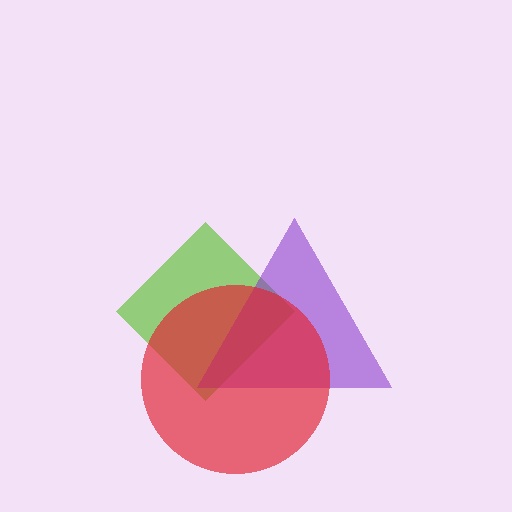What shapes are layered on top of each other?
The layered shapes are: a lime diamond, a purple triangle, a red circle.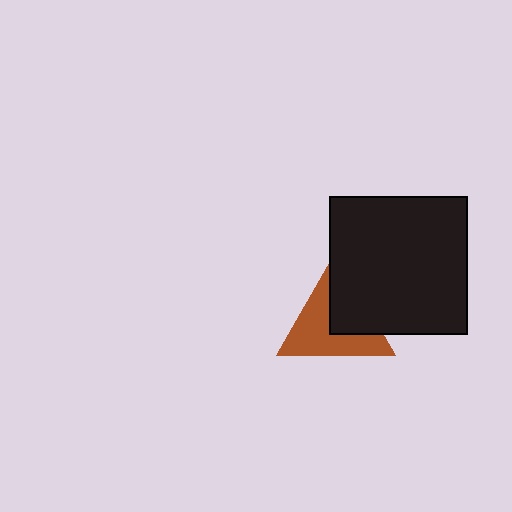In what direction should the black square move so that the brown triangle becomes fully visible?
The black square should move right. That is the shortest direction to clear the overlap and leave the brown triangle fully visible.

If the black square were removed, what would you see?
You would see the complete brown triangle.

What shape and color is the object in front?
The object in front is a black square.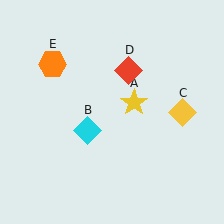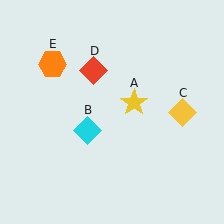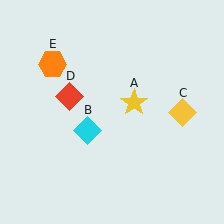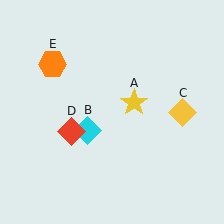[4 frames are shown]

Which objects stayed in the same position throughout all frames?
Yellow star (object A) and cyan diamond (object B) and yellow diamond (object C) and orange hexagon (object E) remained stationary.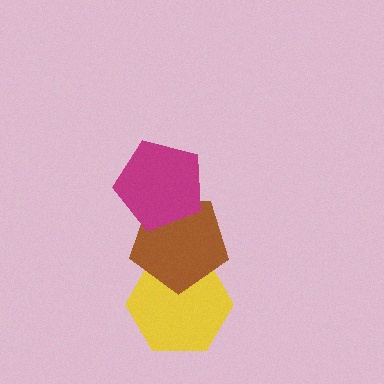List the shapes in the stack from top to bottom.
From top to bottom: the magenta pentagon, the brown pentagon, the yellow hexagon.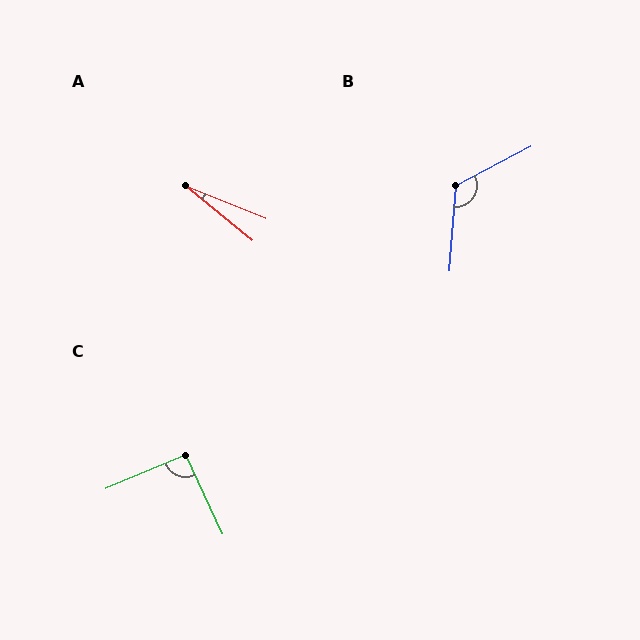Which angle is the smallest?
A, at approximately 18 degrees.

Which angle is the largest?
B, at approximately 122 degrees.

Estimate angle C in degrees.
Approximately 92 degrees.